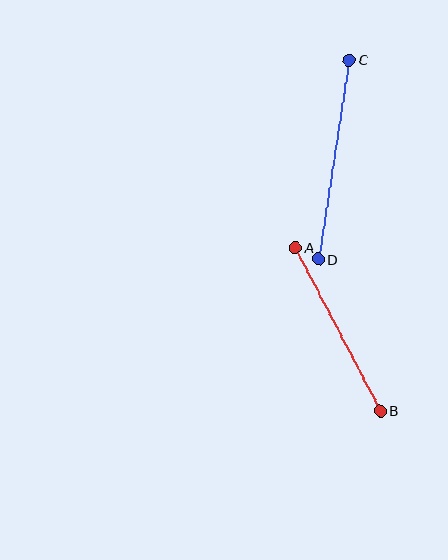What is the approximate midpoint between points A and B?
The midpoint is at approximately (338, 329) pixels.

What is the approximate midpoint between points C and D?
The midpoint is at approximately (334, 159) pixels.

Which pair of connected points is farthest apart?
Points C and D are farthest apart.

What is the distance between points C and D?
The distance is approximately 202 pixels.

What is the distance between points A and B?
The distance is approximately 184 pixels.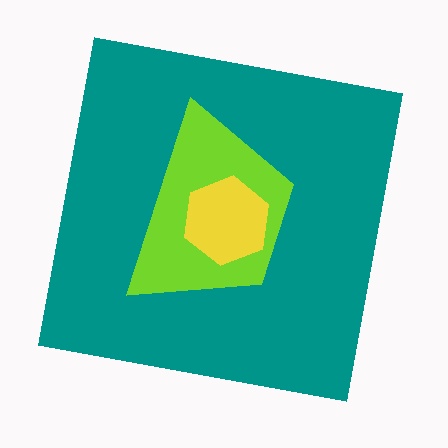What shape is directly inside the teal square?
The lime trapezoid.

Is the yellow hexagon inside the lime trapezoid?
Yes.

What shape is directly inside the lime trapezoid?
The yellow hexagon.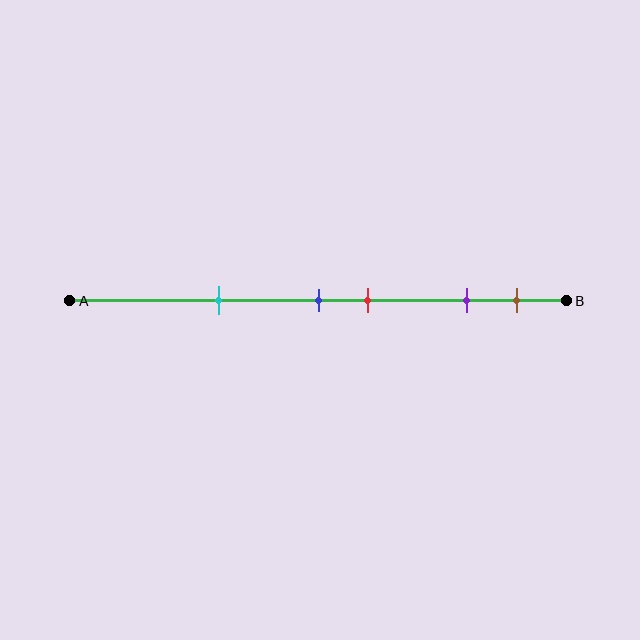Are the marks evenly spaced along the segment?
No, the marks are not evenly spaced.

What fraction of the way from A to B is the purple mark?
The purple mark is approximately 80% (0.8) of the way from A to B.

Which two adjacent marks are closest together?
The blue and red marks are the closest adjacent pair.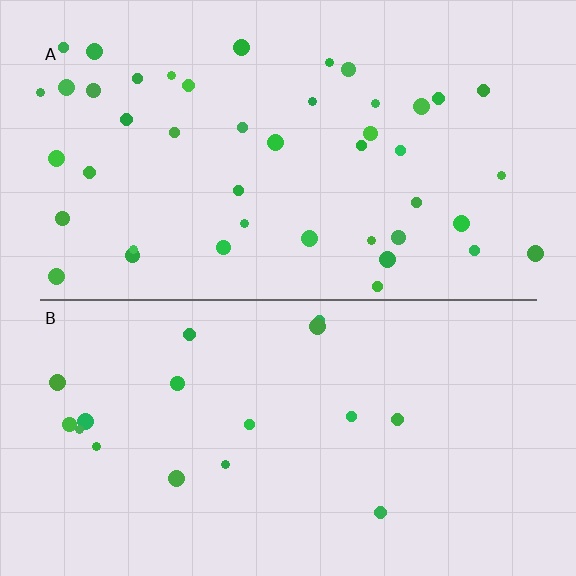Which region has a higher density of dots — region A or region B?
A (the top).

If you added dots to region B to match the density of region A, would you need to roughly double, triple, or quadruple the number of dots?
Approximately triple.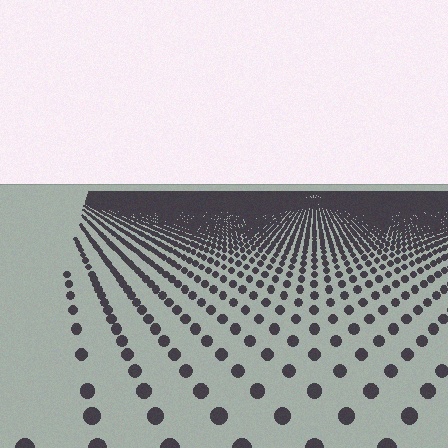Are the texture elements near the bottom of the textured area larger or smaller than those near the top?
Larger. Near the bottom, elements are closer to the viewer and appear at a bigger on-screen size.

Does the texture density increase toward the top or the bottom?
Density increases toward the top.